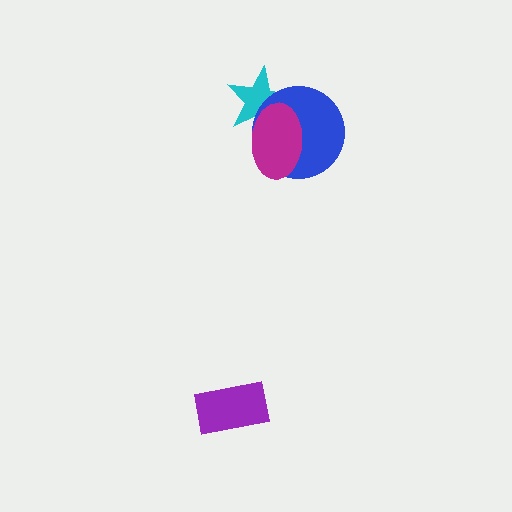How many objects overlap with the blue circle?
2 objects overlap with the blue circle.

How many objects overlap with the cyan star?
2 objects overlap with the cyan star.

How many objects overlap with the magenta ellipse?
2 objects overlap with the magenta ellipse.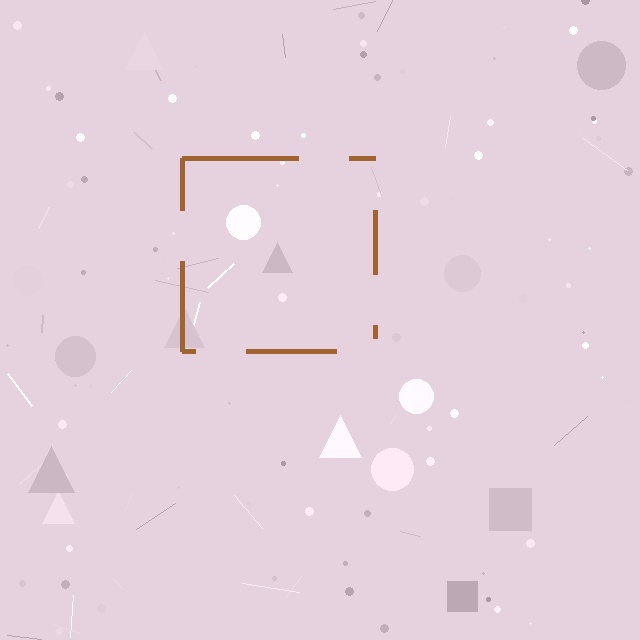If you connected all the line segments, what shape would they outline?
They would outline a square.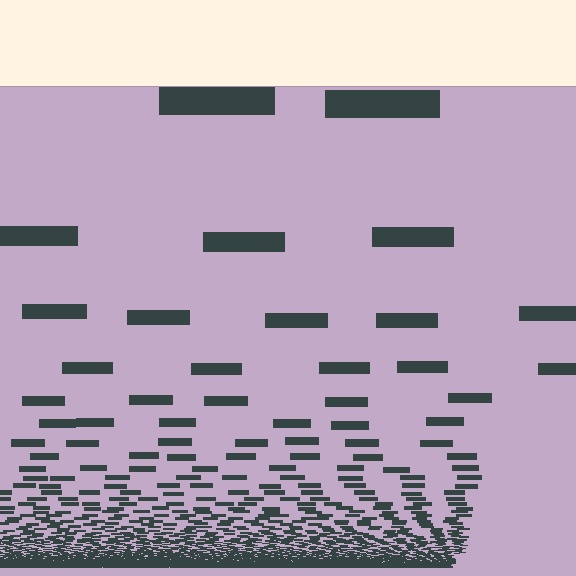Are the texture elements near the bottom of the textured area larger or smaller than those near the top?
Smaller. The gradient is inverted — elements near the bottom are smaller and denser.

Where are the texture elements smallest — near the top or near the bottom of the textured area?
Near the bottom.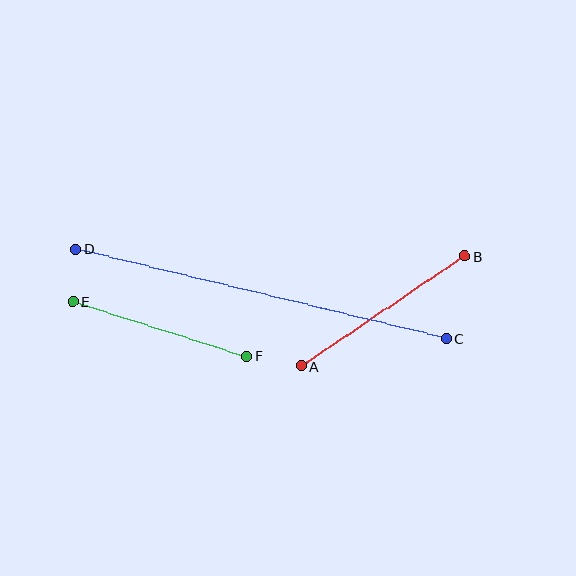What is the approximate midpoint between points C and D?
The midpoint is at approximately (261, 294) pixels.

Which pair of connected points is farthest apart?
Points C and D are farthest apart.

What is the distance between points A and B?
The distance is approximately 197 pixels.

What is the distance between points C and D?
The distance is approximately 381 pixels.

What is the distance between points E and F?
The distance is approximately 183 pixels.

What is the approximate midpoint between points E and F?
The midpoint is at approximately (160, 329) pixels.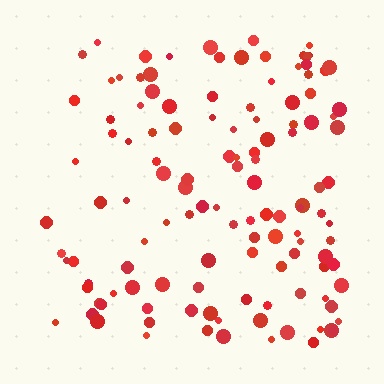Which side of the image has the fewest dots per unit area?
The left.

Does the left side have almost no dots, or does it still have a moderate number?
Still a moderate number, just noticeably fewer than the right.